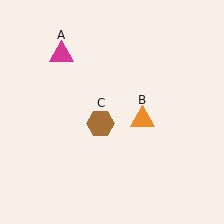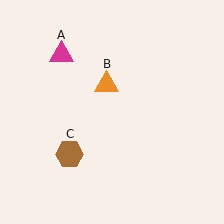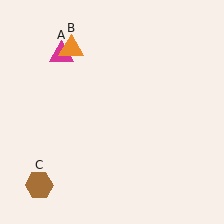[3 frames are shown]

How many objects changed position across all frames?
2 objects changed position: orange triangle (object B), brown hexagon (object C).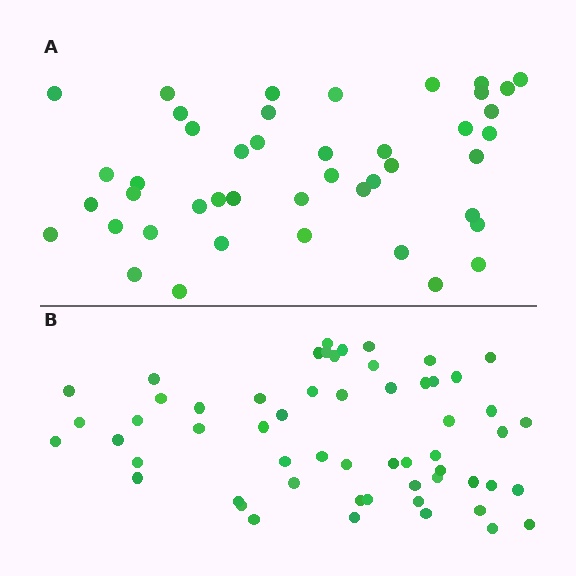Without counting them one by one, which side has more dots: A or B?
Region B (the bottom region) has more dots.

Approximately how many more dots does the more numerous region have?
Region B has approximately 15 more dots than region A.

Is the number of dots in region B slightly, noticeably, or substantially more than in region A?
Region B has noticeably more, but not dramatically so. The ratio is roughly 1.3 to 1.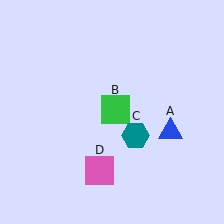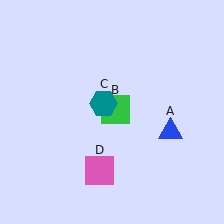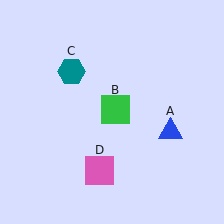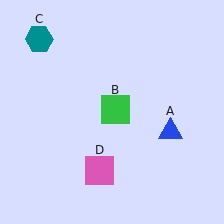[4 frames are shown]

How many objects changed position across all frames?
1 object changed position: teal hexagon (object C).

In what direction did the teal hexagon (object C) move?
The teal hexagon (object C) moved up and to the left.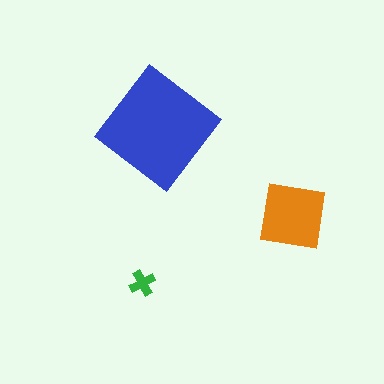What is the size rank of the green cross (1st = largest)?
3rd.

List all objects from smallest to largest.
The green cross, the orange square, the blue diamond.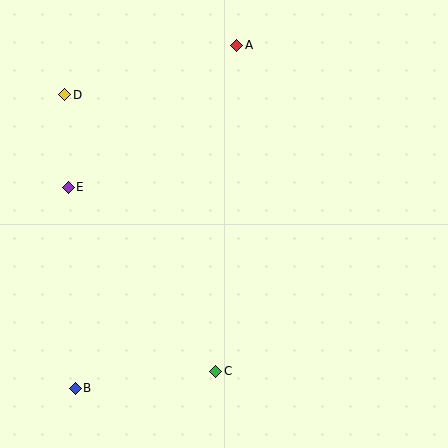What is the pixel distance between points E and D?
The distance between E and D is 92 pixels.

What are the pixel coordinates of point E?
Point E is at (68, 187).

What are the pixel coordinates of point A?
Point A is at (237, 45).